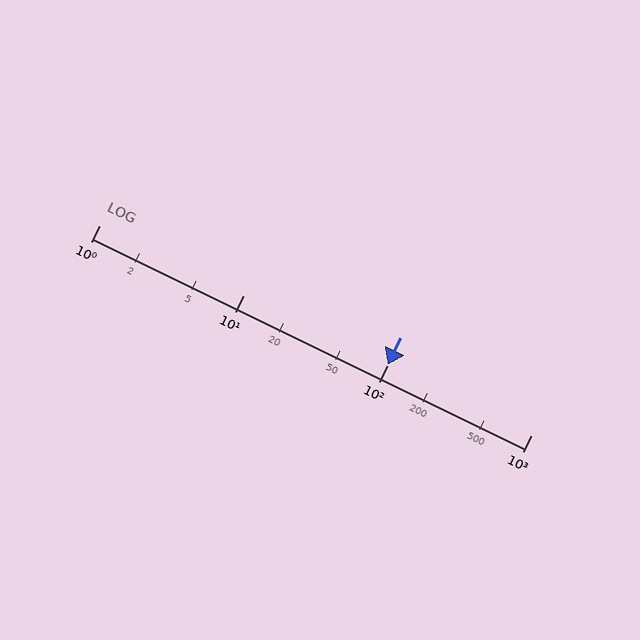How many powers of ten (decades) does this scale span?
The scale spans 3 decades, from 1 to 1000.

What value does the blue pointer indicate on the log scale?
The pointer indicates approximately 100.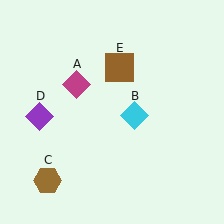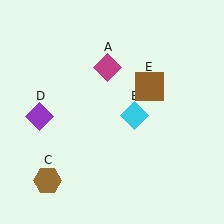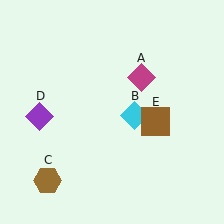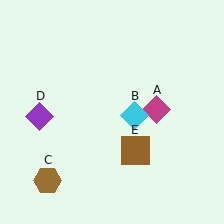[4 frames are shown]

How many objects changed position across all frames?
2 objects changed position: magenta diamond (object A), brown square (object E).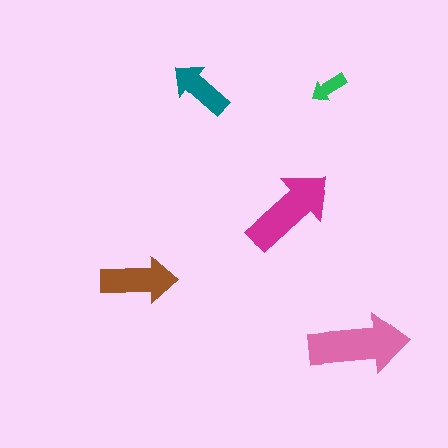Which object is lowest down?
The pink arrow is bottommost.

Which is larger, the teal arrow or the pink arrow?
The pink one.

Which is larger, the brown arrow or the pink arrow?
The pink one.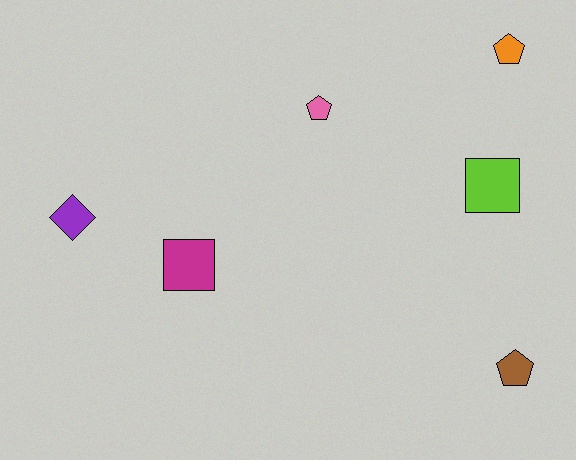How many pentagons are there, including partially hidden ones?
There are 3 pentagons.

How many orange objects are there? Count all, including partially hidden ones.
There is 1 orange object.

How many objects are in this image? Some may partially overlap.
There are 6 objects.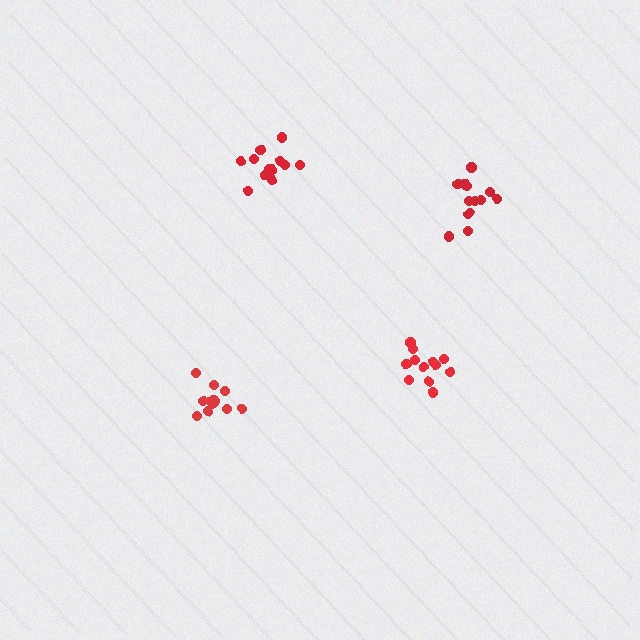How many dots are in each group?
Group 1: 12 dots, Group 2: 12 dots, Group 3: 13 dots, Group 4: 12 dots (49 total).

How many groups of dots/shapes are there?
There are 4 groups.